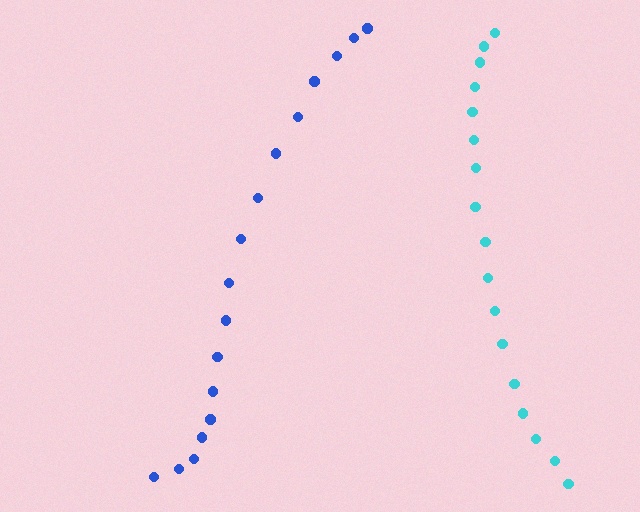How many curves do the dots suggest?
There are 2 distinct paths.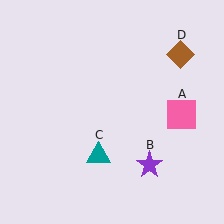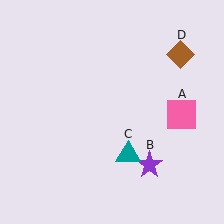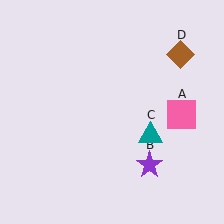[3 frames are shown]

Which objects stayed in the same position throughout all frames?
Pink square (object A) and purple star (object B) and brown diamond (object D) remained stationary.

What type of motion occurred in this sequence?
The teal triangle (object C) rotated counterclockwise around the center of the scene.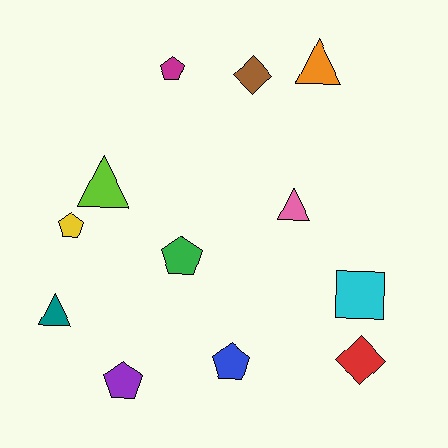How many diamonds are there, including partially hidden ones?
There are 2 diamonds.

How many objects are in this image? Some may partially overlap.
There are 12 objects.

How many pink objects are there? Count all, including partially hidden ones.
There is 1 pink object.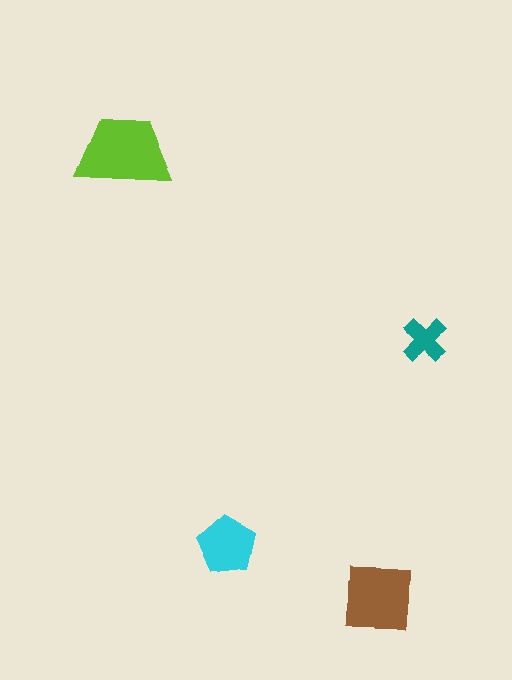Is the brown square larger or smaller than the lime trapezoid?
Smaller.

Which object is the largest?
The lime trapezoid.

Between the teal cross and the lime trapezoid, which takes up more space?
The lime trapezoid.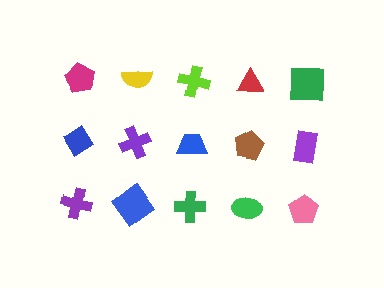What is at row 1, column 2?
A yellow semicircle.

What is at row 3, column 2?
A blue diamond.